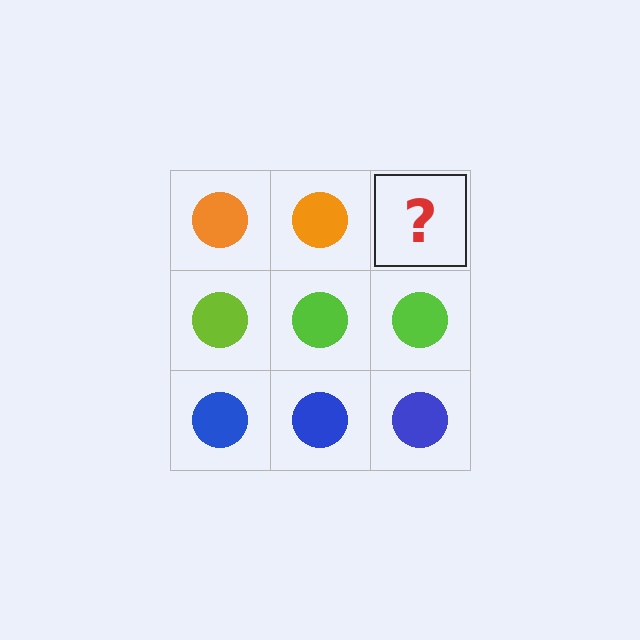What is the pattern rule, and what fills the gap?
The rule is that each row has a consistent color. The gap should be filled with an orange circle.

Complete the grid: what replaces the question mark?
The question mark should be replaced with an orange circle.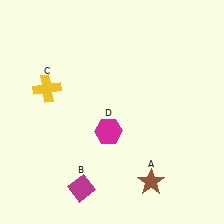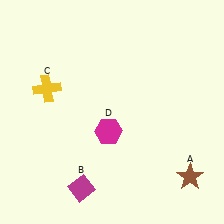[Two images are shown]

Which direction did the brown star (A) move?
The brown star (A) moved right.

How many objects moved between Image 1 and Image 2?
1 object moved between the two images.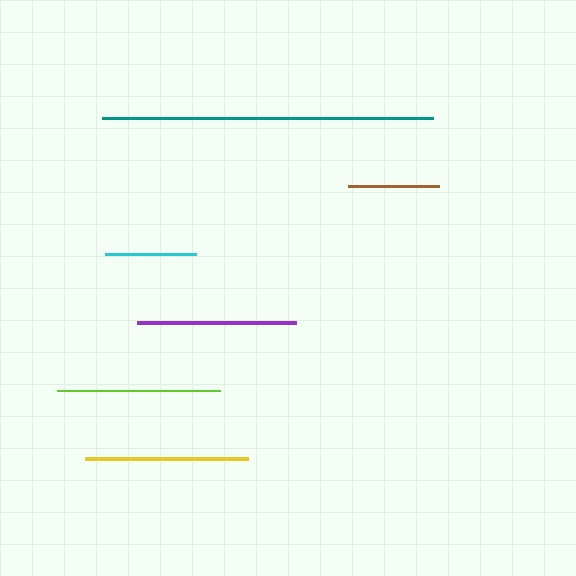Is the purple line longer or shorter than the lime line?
The lime line is longer than the purple line.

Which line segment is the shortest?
The cyan line is the shortest at approximately 91 pixels.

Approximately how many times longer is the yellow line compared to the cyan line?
The yellow line is approximately 1.8 times the length of the cyan line.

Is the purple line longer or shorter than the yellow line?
The yellow line is longer than the purple line.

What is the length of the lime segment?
The lime segment is approximately 163 pixels long.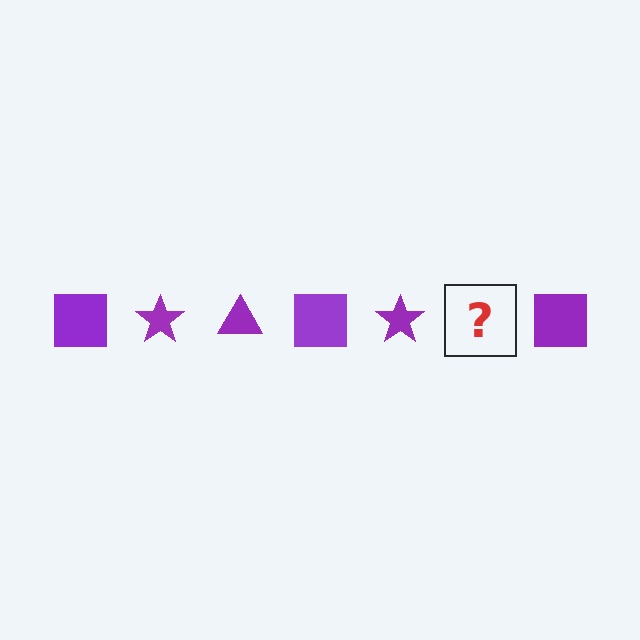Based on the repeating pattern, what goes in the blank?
The blank should be a purple triangle.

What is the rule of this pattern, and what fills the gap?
The rule is that the pattern cycles through square, star, triangle shapes in purple. The gap should be filled with a purple triangle.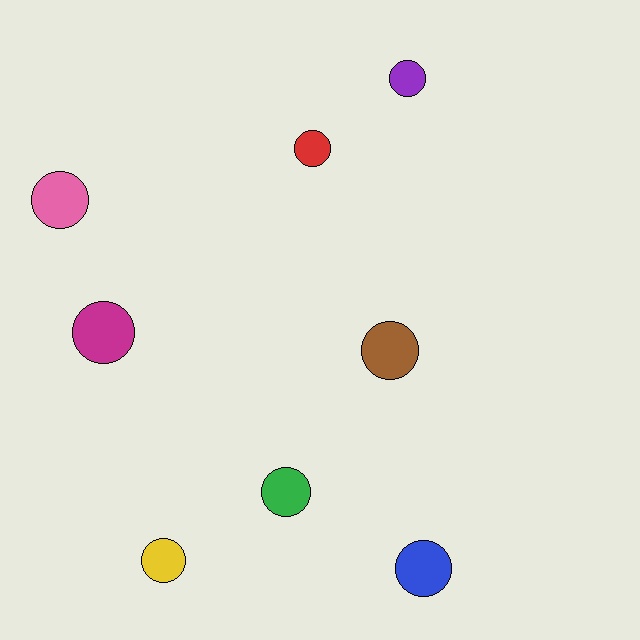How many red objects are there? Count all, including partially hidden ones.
There is 1 red object.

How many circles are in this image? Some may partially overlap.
There are 8 circles.